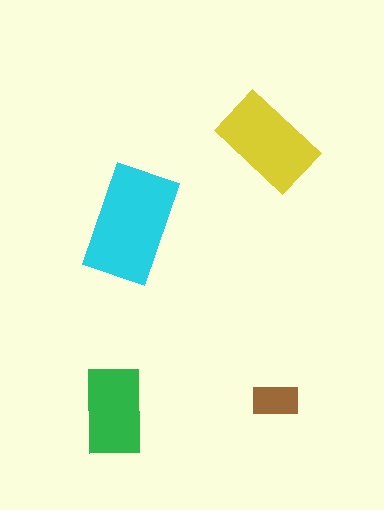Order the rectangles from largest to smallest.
the cyan one, the yellow one, the green one, the brown one.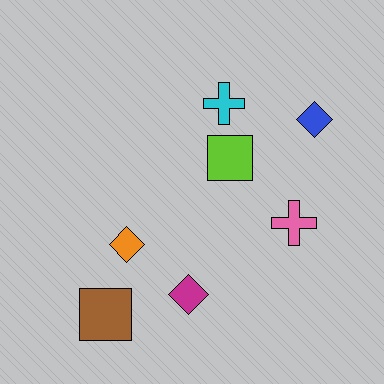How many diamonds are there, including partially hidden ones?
There are 3 diamonds.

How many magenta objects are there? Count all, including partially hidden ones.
There is 1 magenta object.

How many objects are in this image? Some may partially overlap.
There are 7 objects.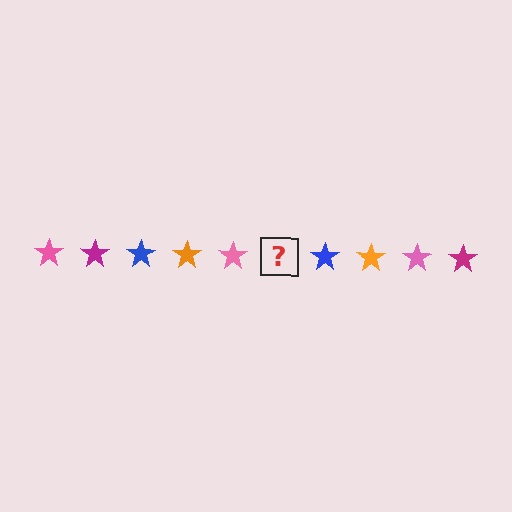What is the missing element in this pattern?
The missing element is a magenta star.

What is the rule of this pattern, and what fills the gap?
The rule is that the pattern cycles through pink, magenta, blue, orange stars. The gap should be filled with a magenta star.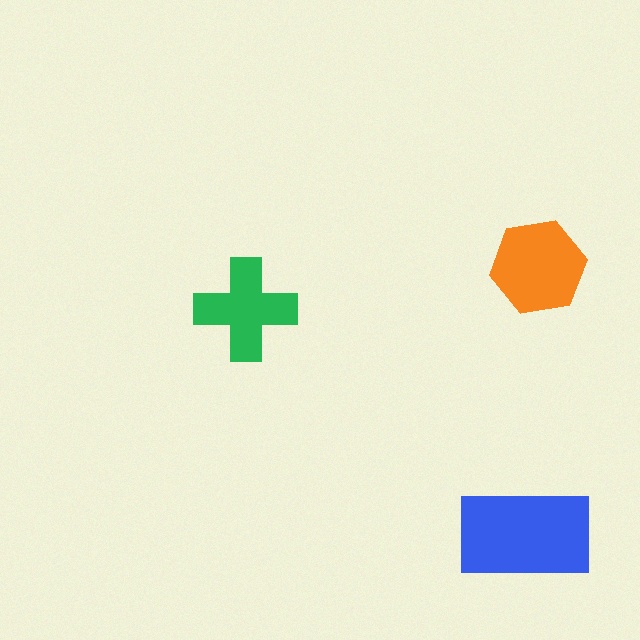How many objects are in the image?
There are 3 objects in the image.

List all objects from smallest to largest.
The green cross, the orange hexagon, the blue rectangle.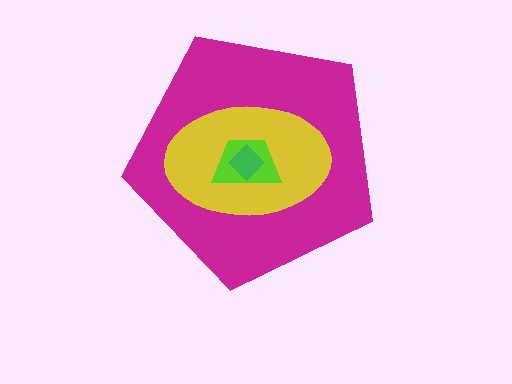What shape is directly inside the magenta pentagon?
The yellow ellipse.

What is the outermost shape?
The magenta pentagon.